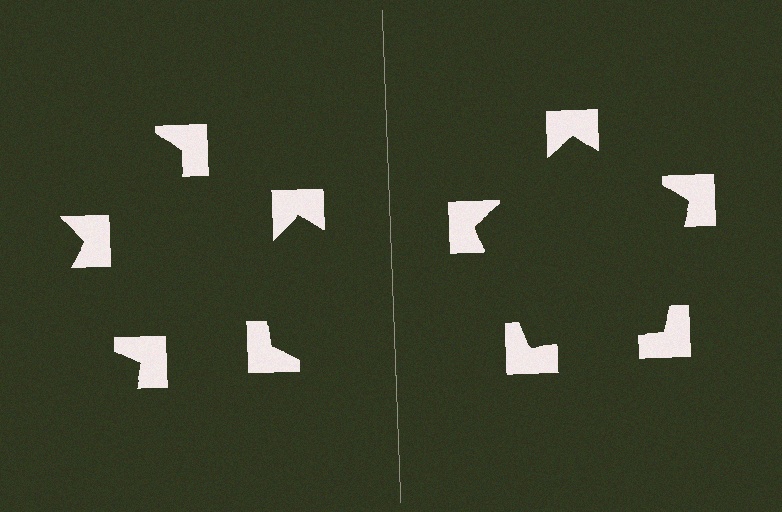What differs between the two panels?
The notched squares are positioned identically on both sides; only the wedge orientations differ. On the right they align to a pentagon; on the left they are misaligned.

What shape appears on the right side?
An illusory pentagon.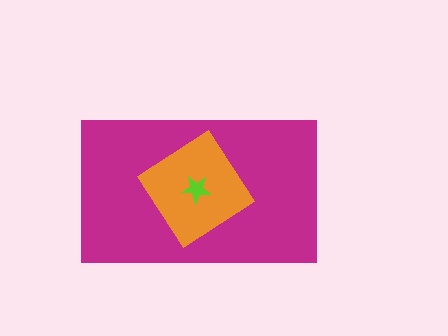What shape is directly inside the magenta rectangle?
The orange diamond.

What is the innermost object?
The lime star.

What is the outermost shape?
The magenta rectangle.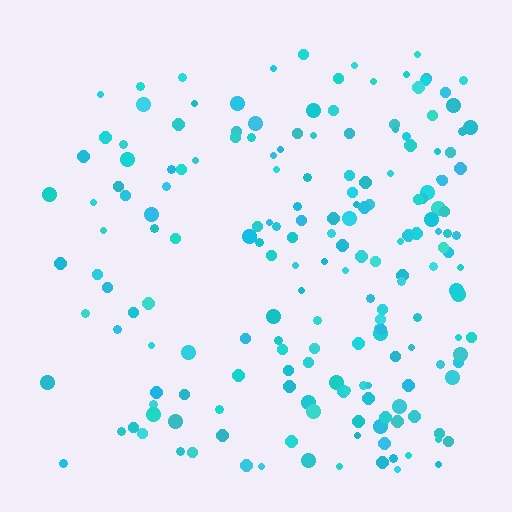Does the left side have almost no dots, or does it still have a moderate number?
Still a moderate number, just noticeably fewer than the right.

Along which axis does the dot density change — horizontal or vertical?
Horizontal.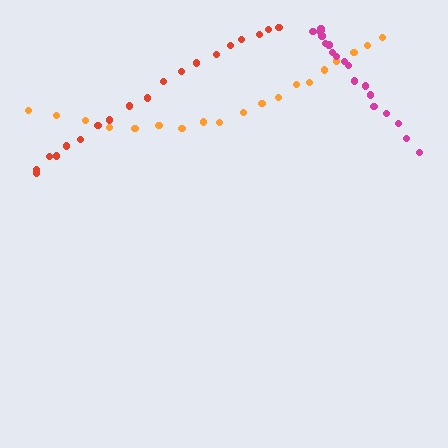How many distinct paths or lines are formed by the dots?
There are 3 distinct paths.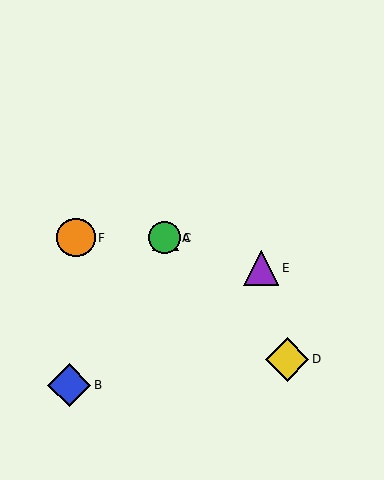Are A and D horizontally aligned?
No, A is at y≈238 and D is at y≈359.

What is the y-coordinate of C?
Object C is at y≈238.